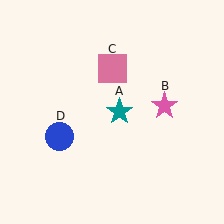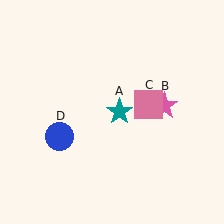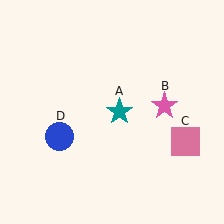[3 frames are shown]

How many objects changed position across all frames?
1 object changed position: pink square (object C).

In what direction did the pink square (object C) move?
The pink square (object C) moved down and to the right.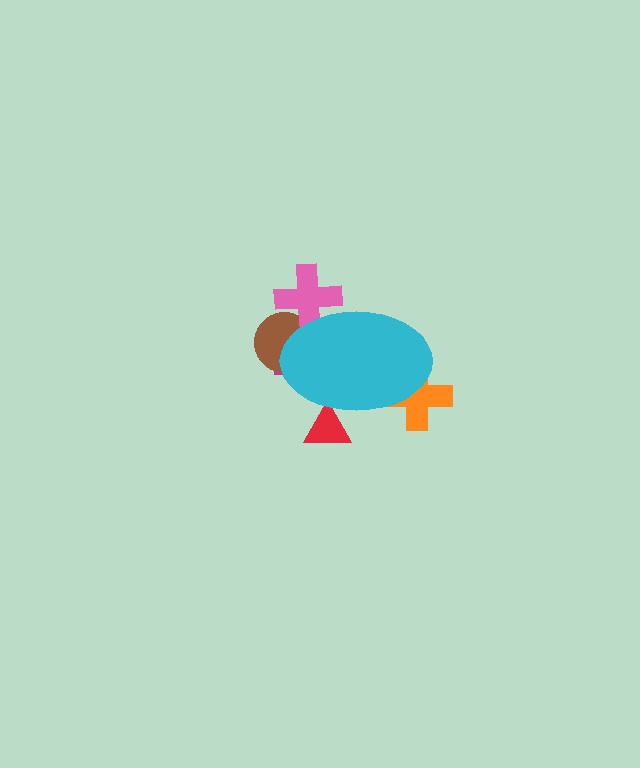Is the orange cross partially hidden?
Yes, the orange cross is partially hidden behind the cyan ellipse.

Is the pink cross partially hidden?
Yes, the pink cross is partially hidden behind the cyan ellipse.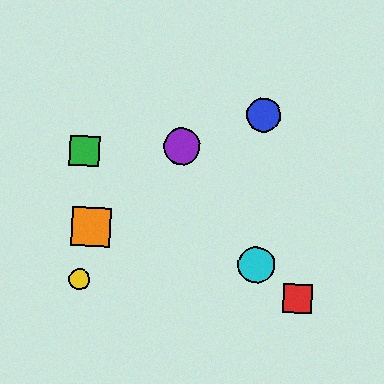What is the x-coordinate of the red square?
The red square is at x≈298.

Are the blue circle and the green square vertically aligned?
No, the blue circle is at x≈264 and the green square is at x≈84.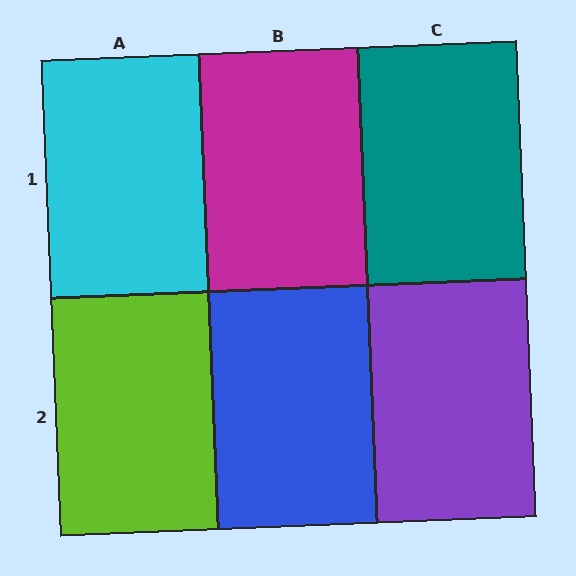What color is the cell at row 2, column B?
Blue.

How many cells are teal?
1 cell is teal.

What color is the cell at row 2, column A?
Lime.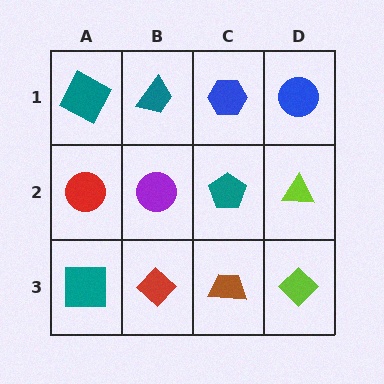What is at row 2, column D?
A lime triangle.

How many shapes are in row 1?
4 shapes.